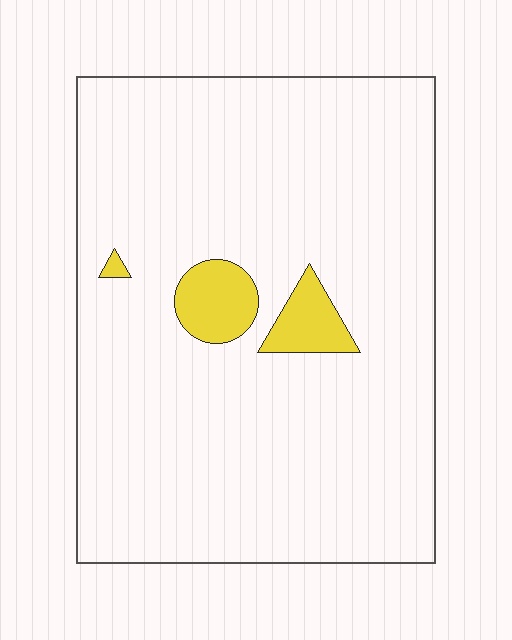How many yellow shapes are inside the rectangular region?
3.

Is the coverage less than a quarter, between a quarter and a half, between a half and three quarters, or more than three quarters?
Less than a quarter.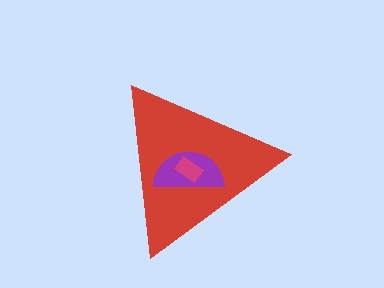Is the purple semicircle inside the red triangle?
Yes.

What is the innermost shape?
The magenta rectangle.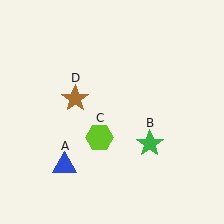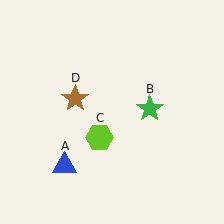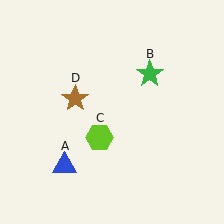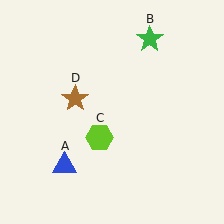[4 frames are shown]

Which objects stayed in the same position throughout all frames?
Blue triangle (object A) and lime hexagon (object C) and brown star (object D) remained stationary.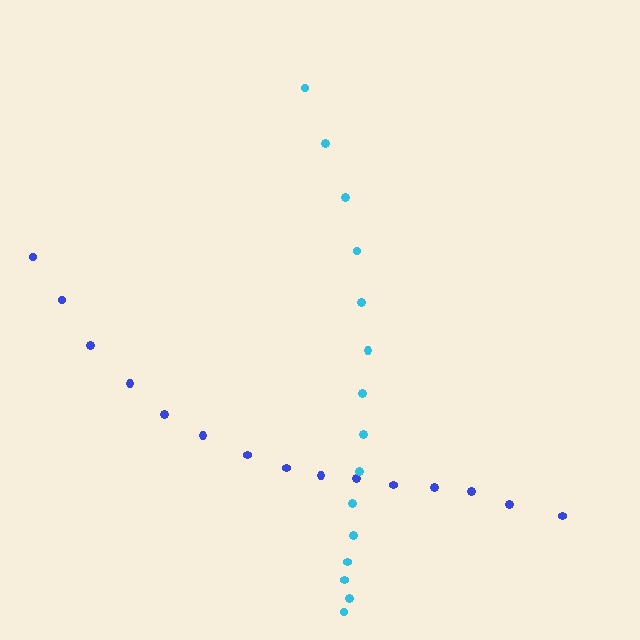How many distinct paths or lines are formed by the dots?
There are 2 distinct paths.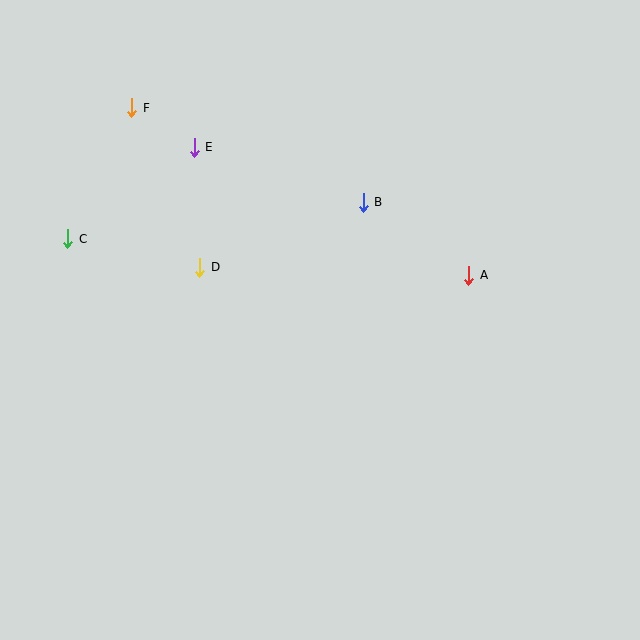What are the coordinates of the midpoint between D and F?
The midpoint between D and F is at (166, 187).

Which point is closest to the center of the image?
Point B at (363, 202) is closest to the center.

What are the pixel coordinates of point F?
Point F is at (132, 108).